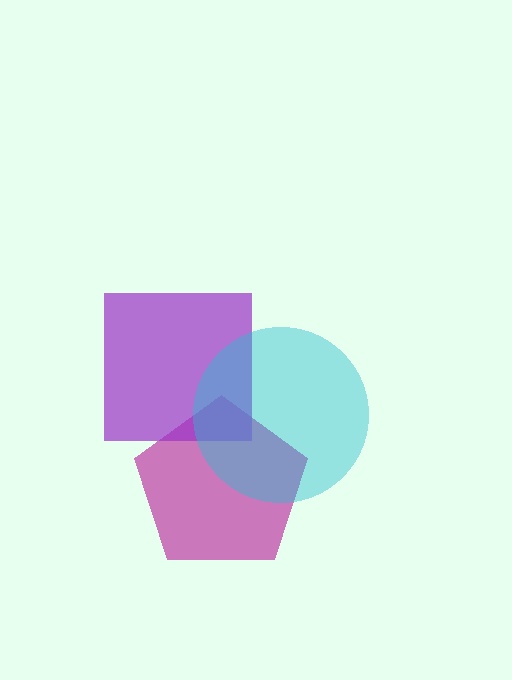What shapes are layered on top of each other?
The layered shapes are: a magenta pentagon, a purple square, a cyan circle.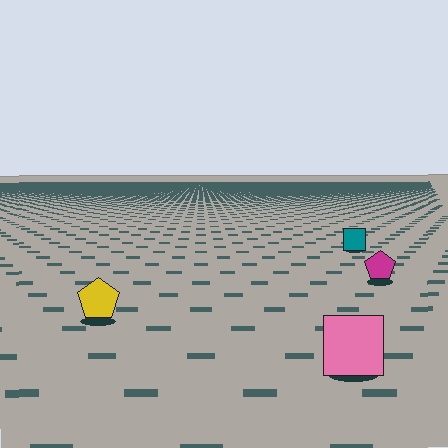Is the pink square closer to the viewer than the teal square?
Yes. The pink square is closer — you can tell from the texture gradient: the ground texture is coarser near it.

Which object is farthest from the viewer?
The teal square is farthest from the viewer. It appears smaller and the ground texture around it is denser.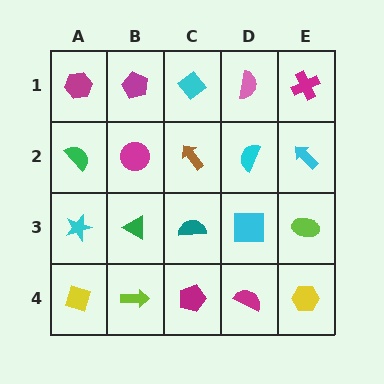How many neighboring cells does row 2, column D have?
4.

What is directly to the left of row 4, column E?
A magenta semicircle.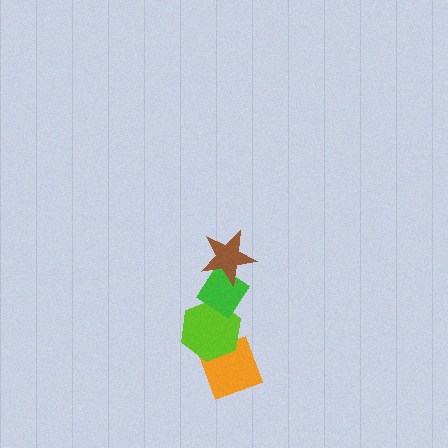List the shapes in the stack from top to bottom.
From top to bottom: the brown star, the green diamond, the lime hexagon, the orange diamond.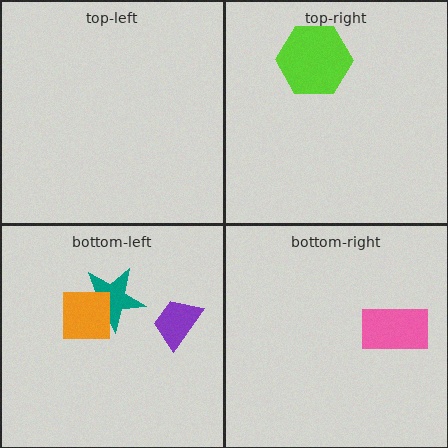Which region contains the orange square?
The bottom-left region.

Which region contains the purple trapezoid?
The bottom-left region.